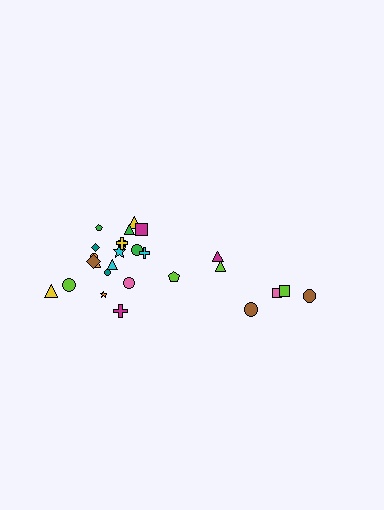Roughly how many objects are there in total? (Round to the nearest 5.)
Roughly 30 objects in total.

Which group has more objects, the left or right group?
The left group.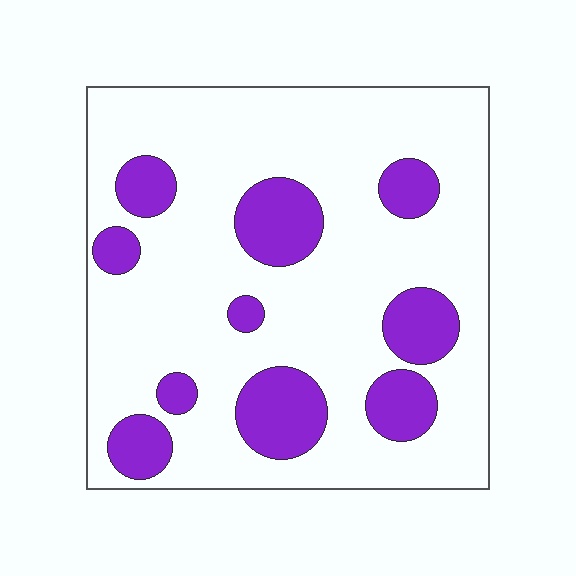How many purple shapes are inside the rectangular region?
10.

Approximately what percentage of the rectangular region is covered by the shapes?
Approximately 20%.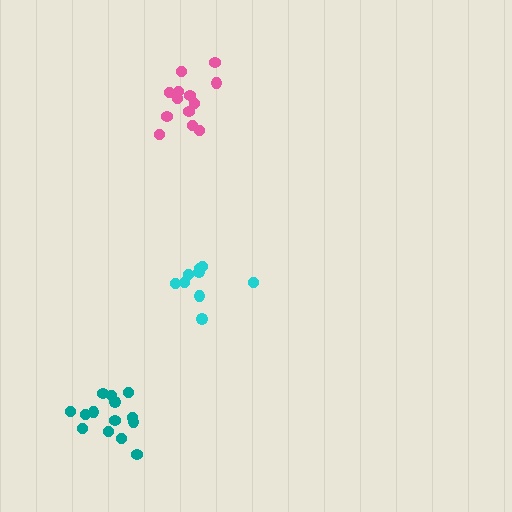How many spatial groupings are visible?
There are 3 spatial groupings.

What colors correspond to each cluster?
The clusters are colored: teal, pink, cyan.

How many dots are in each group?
Group 1: 14 dots, Group 2: 13 dots, Group 3: 9 dots (36 total).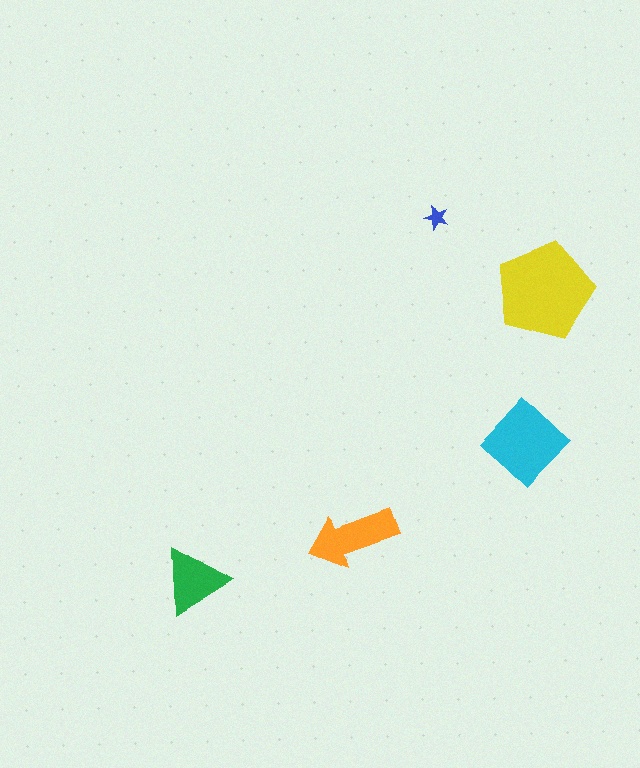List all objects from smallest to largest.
The blue star, the green triangle, the orange arrow, the cyan diamond, the yellow pentagon.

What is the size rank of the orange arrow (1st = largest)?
3rd.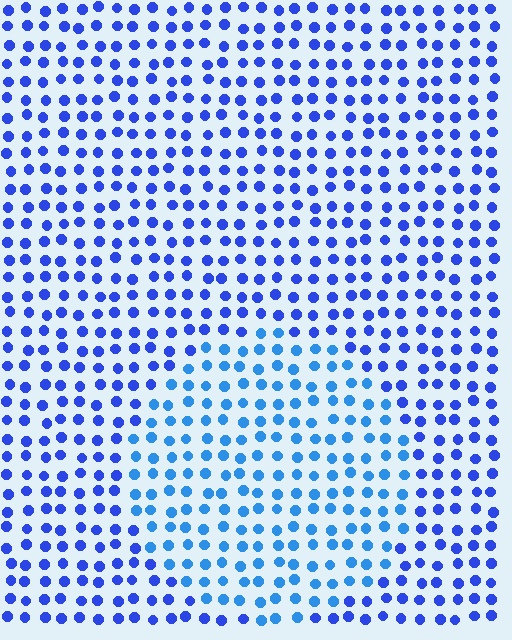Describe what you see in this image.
The image is filled with small blue elements in a uniform arrangement. A circle-shaped region is visible where the elements are tinted to a slightly different hue, forming a subtle color boundary.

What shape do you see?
I see a circle.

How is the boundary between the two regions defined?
The boundary is defined purely by a slight shift in hue (about 24 degrees). Spacing, size, and orientation are identical on both sides.